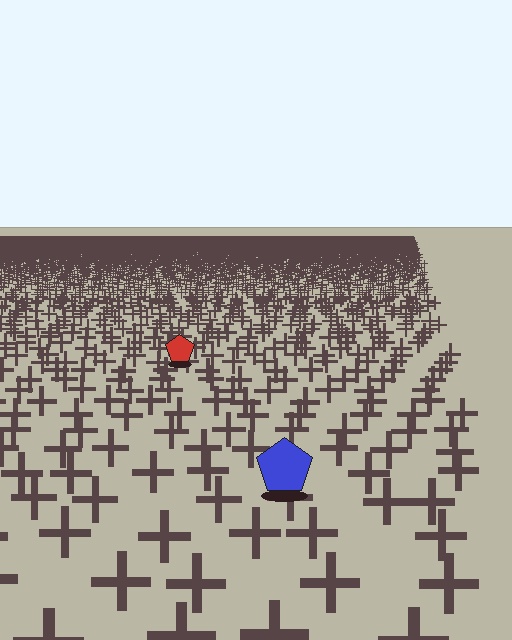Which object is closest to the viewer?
The blue pentagon is closest. The texture marks near it are larger and more spread out.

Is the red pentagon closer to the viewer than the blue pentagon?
No. The blue pentagon is closer — you can tell from the texture gradient: the ground texture is coarser near it.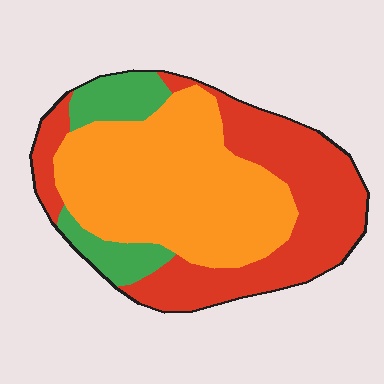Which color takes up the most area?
Orange, at roughly 50%.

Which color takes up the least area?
Green, at roughly 15%.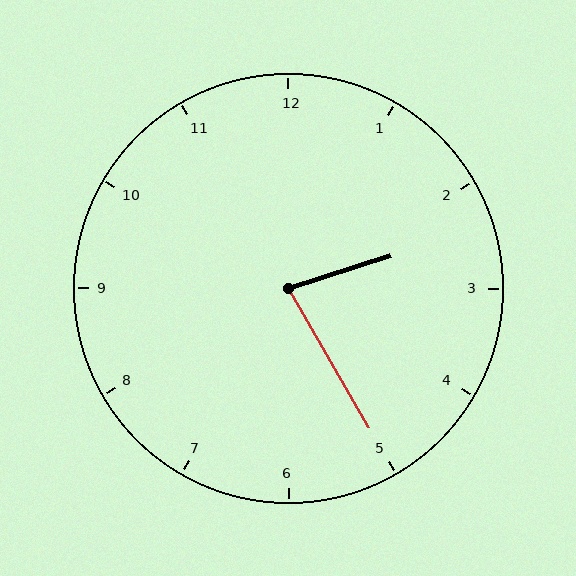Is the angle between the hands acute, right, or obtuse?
It is acute.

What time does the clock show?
2:25.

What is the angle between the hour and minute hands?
Approximately 78 degrees.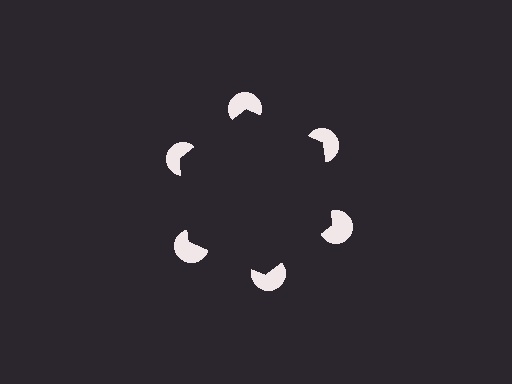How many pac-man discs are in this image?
There are 6 — one at each vertex of the illusory hexagon.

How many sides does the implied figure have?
6 sides.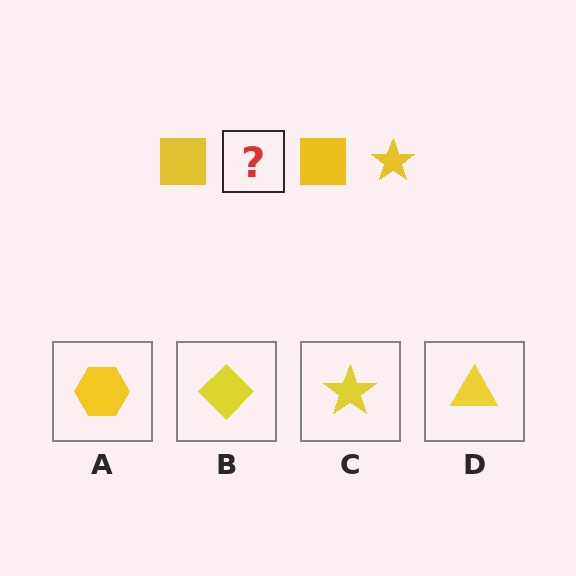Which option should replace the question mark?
Option C.